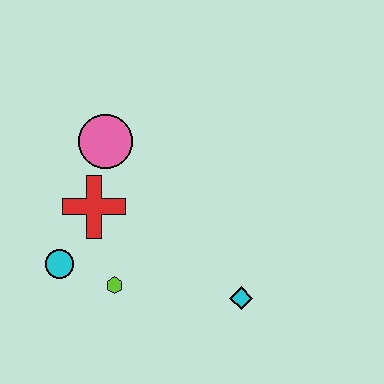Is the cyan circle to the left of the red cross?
Yes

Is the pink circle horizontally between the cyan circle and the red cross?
No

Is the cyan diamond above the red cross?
No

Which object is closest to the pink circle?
The red cross is closest to the pink circle.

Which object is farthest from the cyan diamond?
The pink circle is farthest from the cyan diamond.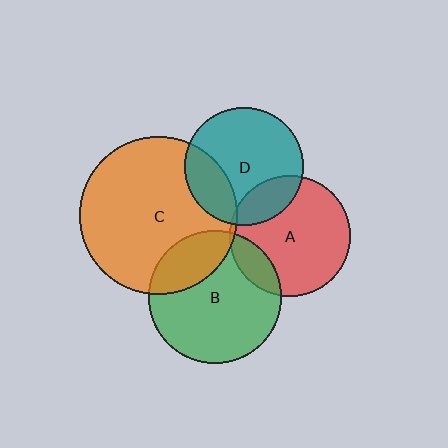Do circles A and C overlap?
Yes.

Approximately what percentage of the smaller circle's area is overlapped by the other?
Approximately 5%.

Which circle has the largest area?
Circle C (orange).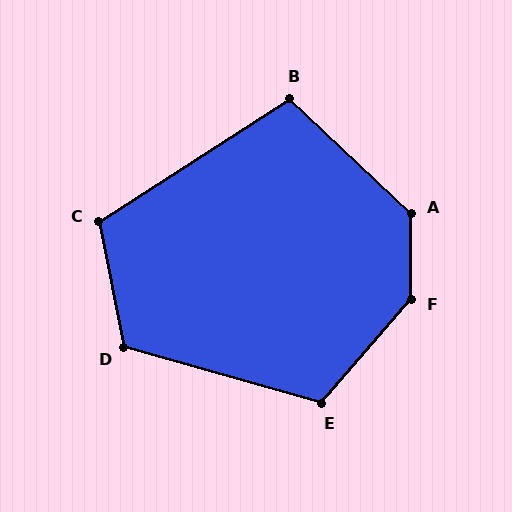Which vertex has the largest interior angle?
F, at approximately 139 degrees.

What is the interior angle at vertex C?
Approximately 112 degrees (obtuse).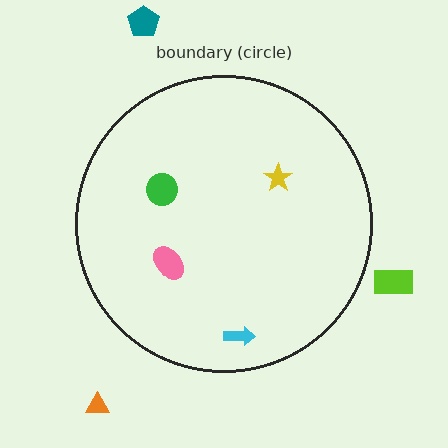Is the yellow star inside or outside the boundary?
Inside.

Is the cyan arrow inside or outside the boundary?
Inside.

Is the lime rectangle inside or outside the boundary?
Outside.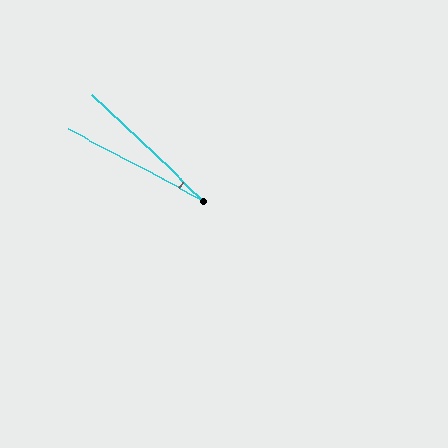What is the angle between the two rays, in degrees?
Approximately 16 degrees.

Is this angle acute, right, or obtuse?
It is acute.